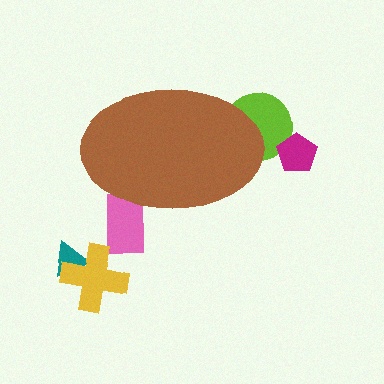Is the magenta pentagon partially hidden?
No, the magenta pentagon is fully visible.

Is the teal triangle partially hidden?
No, the teal triangle is fully visible.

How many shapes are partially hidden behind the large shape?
2 shapes are partially hidden.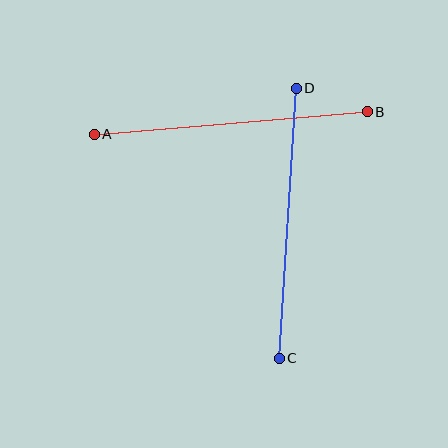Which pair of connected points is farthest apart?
Points A and B are farthest apart.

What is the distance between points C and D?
The distance is approximately 271 pixels.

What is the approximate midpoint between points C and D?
The midpoint is at approximately (288, 223) pixels.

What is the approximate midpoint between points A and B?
The midpoint is at approximately (231, 123) pixels.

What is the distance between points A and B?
The distance is approximately 274 pixels.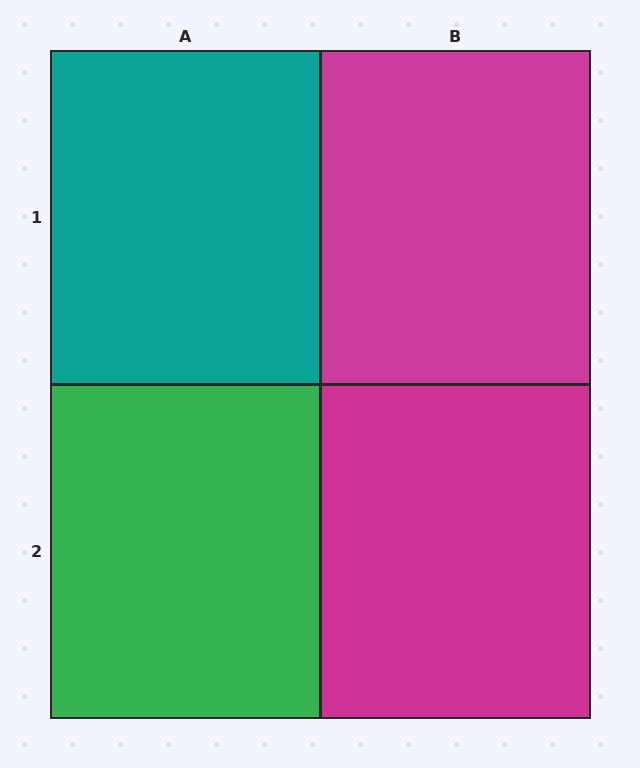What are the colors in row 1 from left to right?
Teal, magenta.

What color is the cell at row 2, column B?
Magenta.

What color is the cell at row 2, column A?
Green.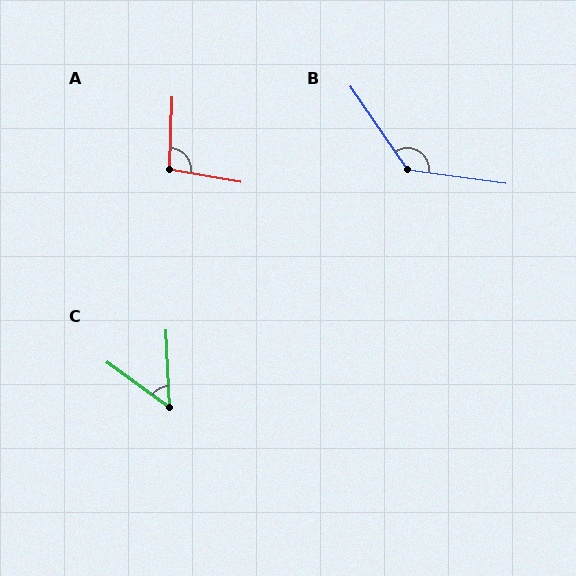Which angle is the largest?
B, at approximately 132 degrees.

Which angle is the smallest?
C, at approximately 51 degrees.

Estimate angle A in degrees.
Approximately 98 degrees.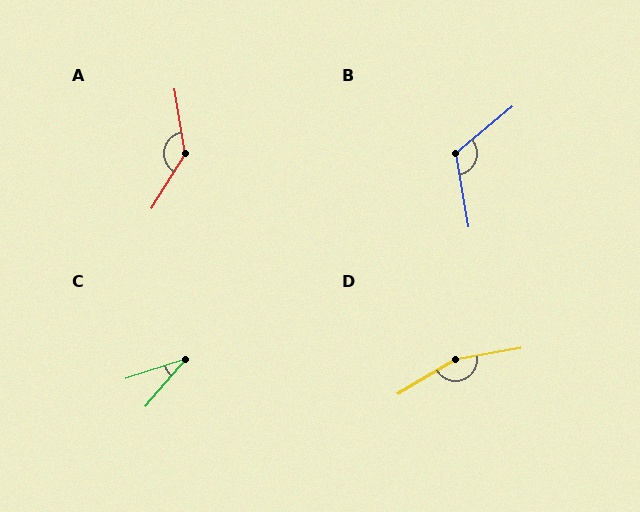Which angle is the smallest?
C, at approximately 31 degrees.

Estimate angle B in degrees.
Approximately 120 degrees.